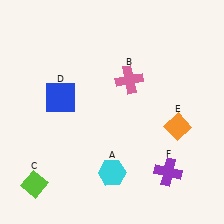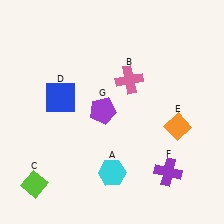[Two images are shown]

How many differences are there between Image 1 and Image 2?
There is 1 difference between the two images.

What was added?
A purple pentagon (G) was added in Image 2.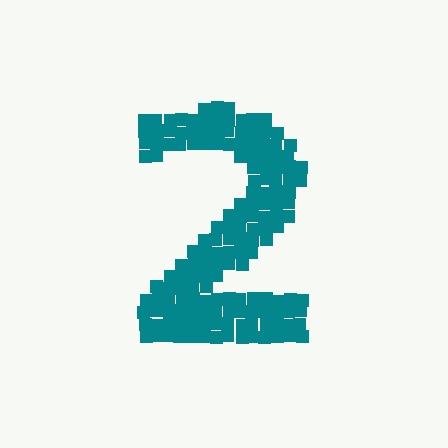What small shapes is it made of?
It is made of small squares.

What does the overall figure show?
The overall figure shows the digit 2.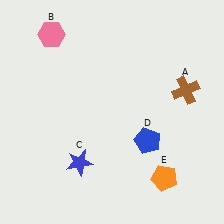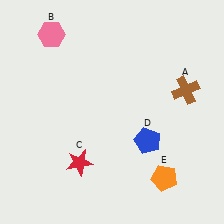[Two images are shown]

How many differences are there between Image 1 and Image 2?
There is 1 difference between the two images.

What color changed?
The star (C) changed from blue in Image 1 to red in Image 2.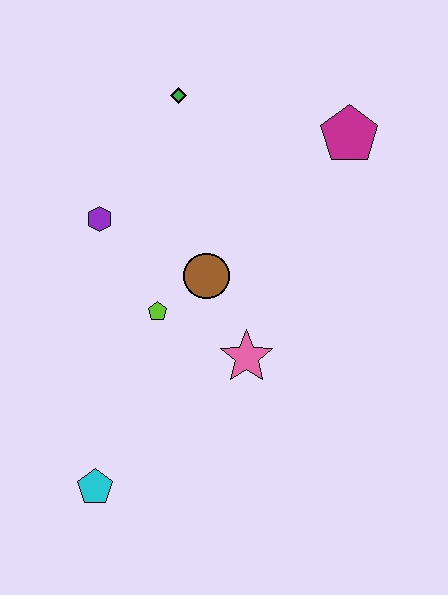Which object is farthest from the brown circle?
The cyan pentagon is farthest from the brown circle.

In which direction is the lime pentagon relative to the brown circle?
The lime pentagon is to the left of the brown circle.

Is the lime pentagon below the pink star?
No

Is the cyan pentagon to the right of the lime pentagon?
No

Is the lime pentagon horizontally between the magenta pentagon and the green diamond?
No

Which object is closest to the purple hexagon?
The lime pentagon is closest to the purple hexagon.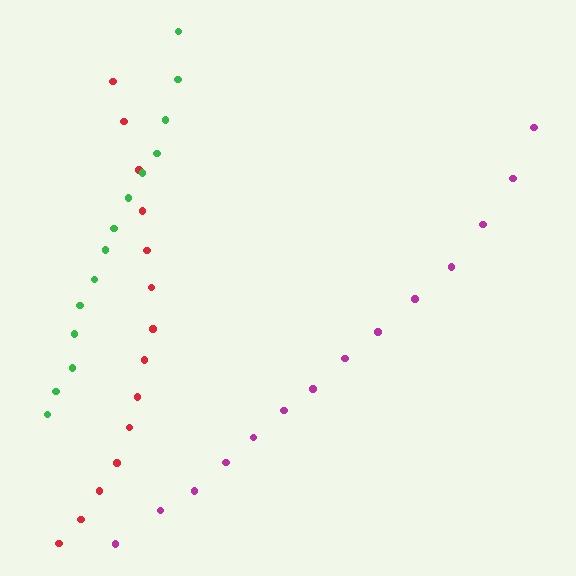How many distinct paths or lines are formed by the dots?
There are 3 distinct paths.